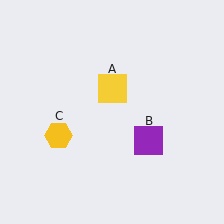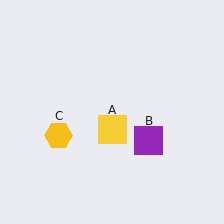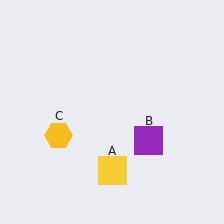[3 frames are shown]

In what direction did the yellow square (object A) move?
The yellow square (object A) moved down.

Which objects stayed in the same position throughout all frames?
Purple square (object B) and yellow hexagon (object C) remained stationary.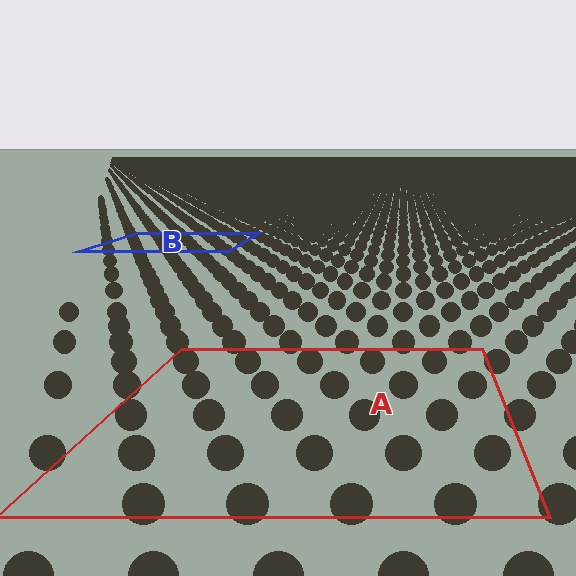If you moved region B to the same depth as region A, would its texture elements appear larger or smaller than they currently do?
They would appear larger. At a closer depth, the same texture elements are projected at a bigger on-screen size.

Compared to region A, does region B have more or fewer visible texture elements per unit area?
Region B has more texture elements per unit area — they are packed more densely because it is farther away.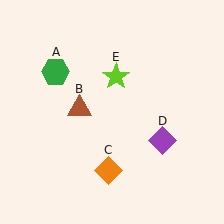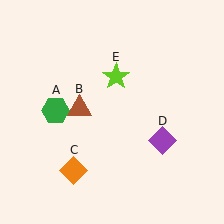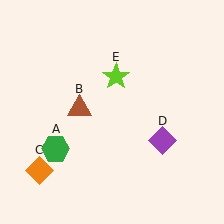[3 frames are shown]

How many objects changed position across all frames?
2 objects changed position: green hexagon (object A), orange diamond (object C).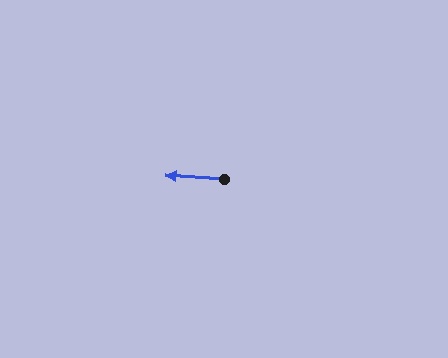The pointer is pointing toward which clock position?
Roughly 9 o'clock.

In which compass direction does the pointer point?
West.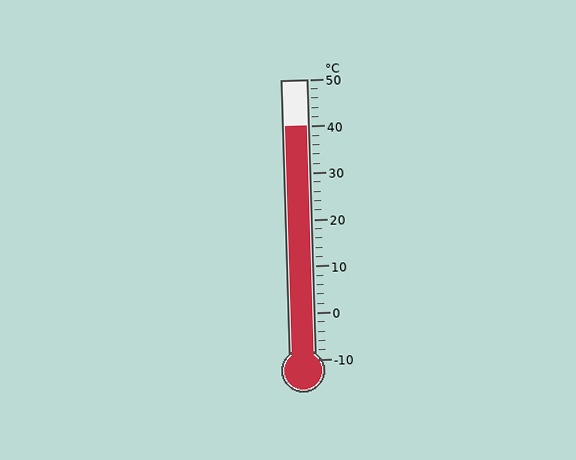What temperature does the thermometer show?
The thermometer shows approximately 40°C.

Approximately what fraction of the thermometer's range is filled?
The thermometer is filled to approximately 85% of its range.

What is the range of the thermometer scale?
The thermometer scale ranges from -10°C to 50°C.